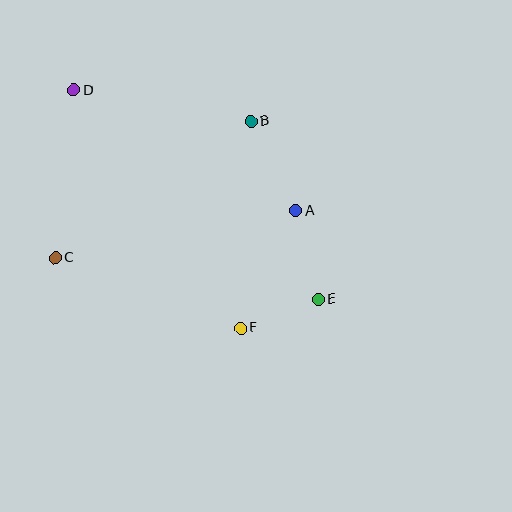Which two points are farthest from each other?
Points D and E are farthest from each other.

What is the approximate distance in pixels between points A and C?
The distance between A and C is approximately 245 pixels.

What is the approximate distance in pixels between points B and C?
The distance between B and C is approximately 239 pixels.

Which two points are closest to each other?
Points E and F are closest to each other.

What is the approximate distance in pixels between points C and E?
The distance between C and E is approximately 266 pixels.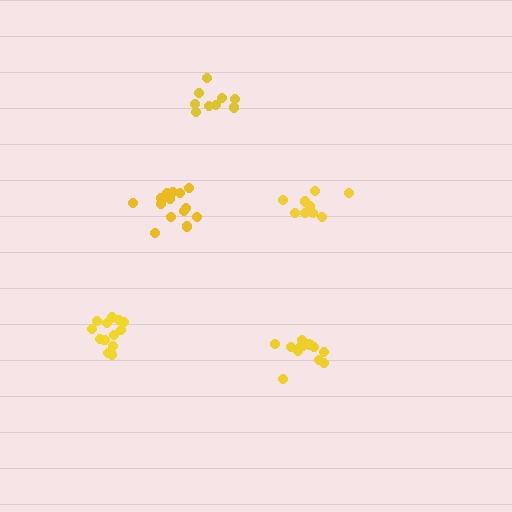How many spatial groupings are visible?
There are 5 spatial groupings.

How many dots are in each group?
Group 1: 14 dots, Group 2: 10 dots, Group 3: 15 dots, Group 4: 13 dots, Group 5: 9 dots (61 total).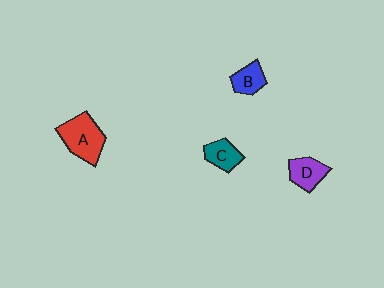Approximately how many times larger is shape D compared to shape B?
Approximately 1.2 times.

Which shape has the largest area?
Shape A (red).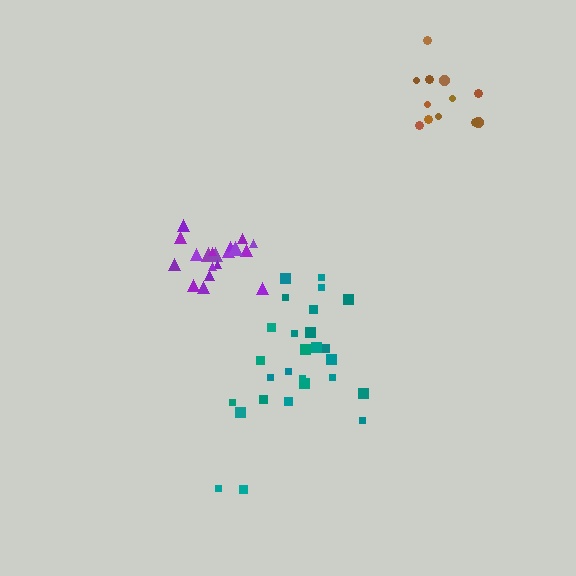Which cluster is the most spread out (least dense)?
Brown.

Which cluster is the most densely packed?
Purple.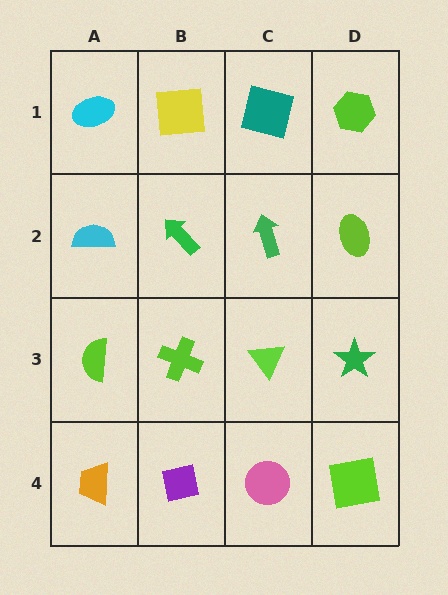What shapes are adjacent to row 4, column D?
A green star (row 3, column D), a pink circle (row 4, column C).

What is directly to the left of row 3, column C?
A lime cross.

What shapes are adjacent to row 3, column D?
A lime ellipse (row 2, column D), a lime square (row 4, column D), a lime triangle (row 3, column C).